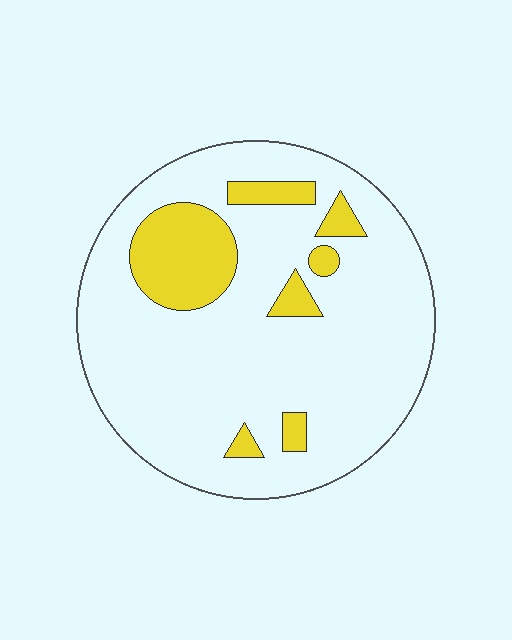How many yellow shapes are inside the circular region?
7.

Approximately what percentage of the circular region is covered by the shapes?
Approximately 15%.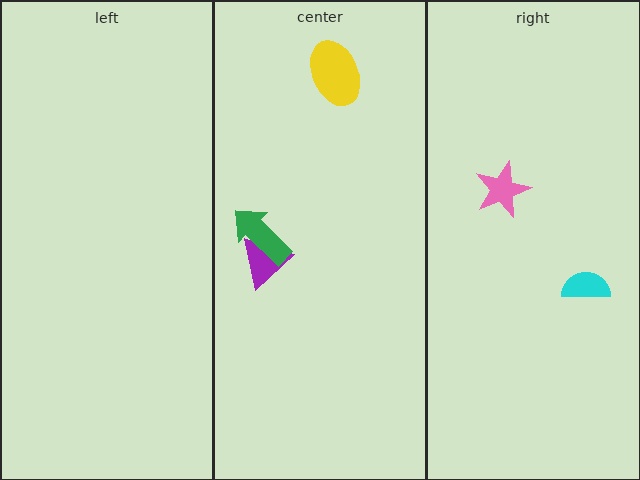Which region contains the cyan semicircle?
The right region.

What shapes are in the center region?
The purple triangle, the yellow ellipse, the green arrow.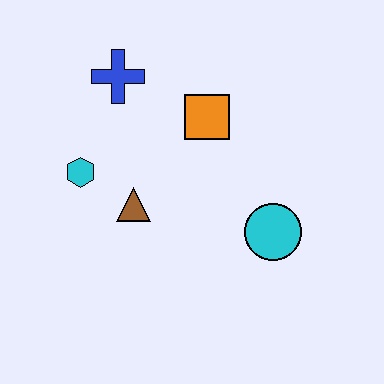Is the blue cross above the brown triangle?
Yes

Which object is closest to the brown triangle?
The cyan hexagon is closest to the brown triangle.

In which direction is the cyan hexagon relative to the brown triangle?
The cyan hexagon is to the left of the brown triangle.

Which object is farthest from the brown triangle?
The cyan circle is farthest from the brown triangle.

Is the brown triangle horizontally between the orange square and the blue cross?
Yes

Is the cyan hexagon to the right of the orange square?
No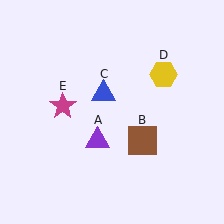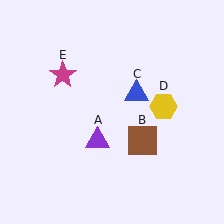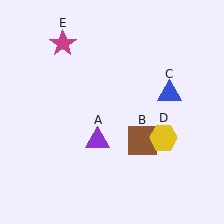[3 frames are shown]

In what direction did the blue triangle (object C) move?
The blue triangle (object C) moved right.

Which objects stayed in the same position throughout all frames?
Purple triangle (object A) and brown square (object B) remained stationary.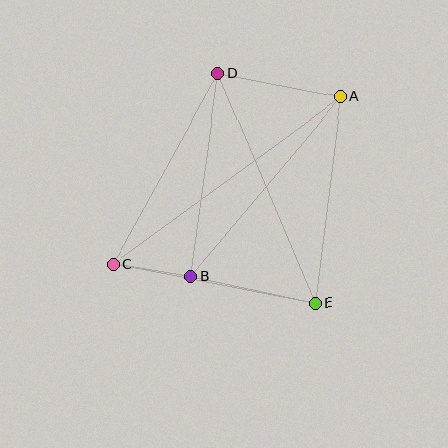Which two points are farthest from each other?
Points A and C are farthest from each other.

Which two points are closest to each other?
Points B and C are closest to each other.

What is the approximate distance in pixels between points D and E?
The distance between D and E is approximately 249 pixels.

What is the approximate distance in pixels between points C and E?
The distance between C and E is approximately 206 pixels.